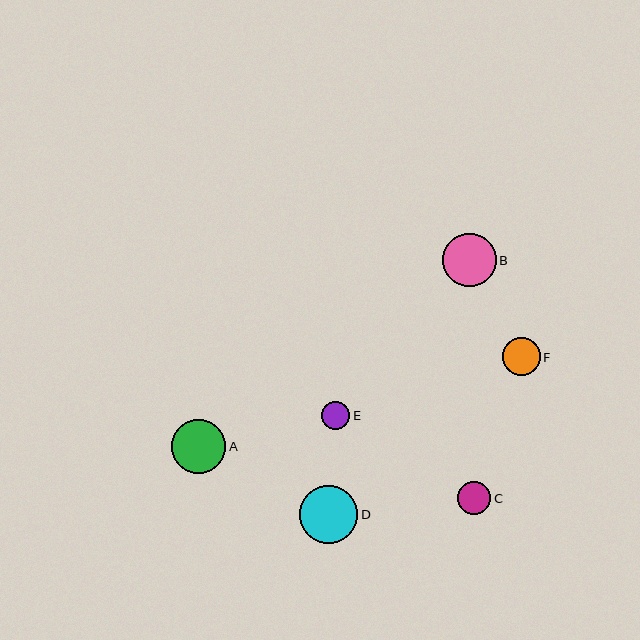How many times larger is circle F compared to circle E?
Circle F is approximately 1.4 times the size of circle E.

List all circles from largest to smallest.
From largest to smallest: D, A, B, F, C, E.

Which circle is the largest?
Circle D is the largest with a size of approximately 58 pixels.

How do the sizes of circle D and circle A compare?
Circle D and circle A are approximately the same size.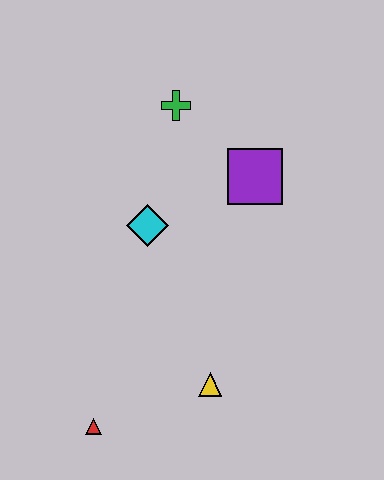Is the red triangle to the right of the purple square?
No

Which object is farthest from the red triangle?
The green cross is farthest from the red triangle.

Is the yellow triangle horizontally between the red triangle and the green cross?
No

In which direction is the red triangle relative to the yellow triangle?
The red triangle is to the left of the yellow triangle.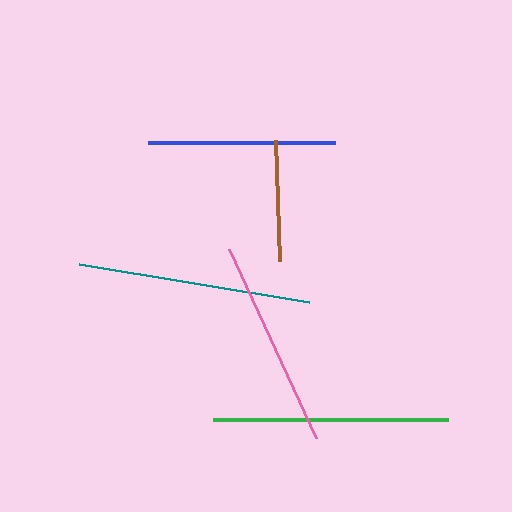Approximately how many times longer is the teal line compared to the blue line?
The teal line is approximately 1.2 times the length of the blue line.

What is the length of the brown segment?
The brown segment is approximately 120 pixels long.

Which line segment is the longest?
The green line is the longest at approximately 235 pixels.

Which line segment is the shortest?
The brown line is the shortest at approximately 120 pixels.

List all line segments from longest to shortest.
From longest to shortest: green, teal, pink, blue, brown.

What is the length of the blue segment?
The blue segment is approximately 187 pixels long.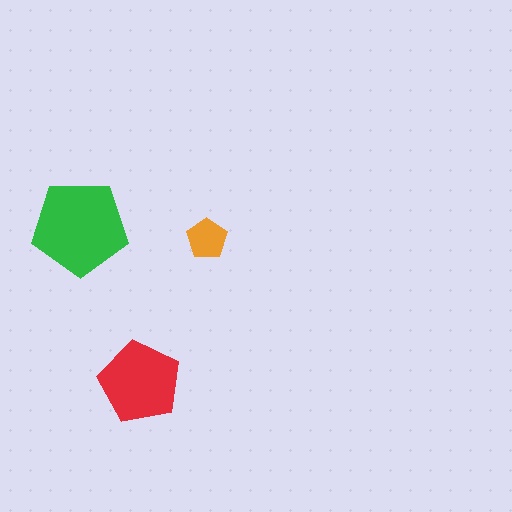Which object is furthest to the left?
The green pentagon is leftmost.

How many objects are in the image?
There are 3 objects in the image.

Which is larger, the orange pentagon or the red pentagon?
The red one.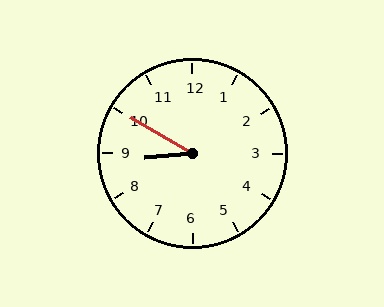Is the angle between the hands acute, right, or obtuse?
It is acute.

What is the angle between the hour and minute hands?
Approximately 35 degrees.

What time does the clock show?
8:50.